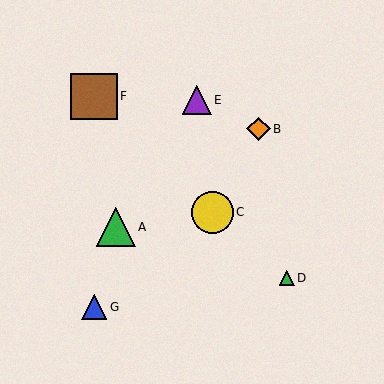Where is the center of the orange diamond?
The center of the orange diamond is at (259, 129).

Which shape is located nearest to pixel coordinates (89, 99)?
The brown square (labeled F) at (94, 96) is nearest to that location.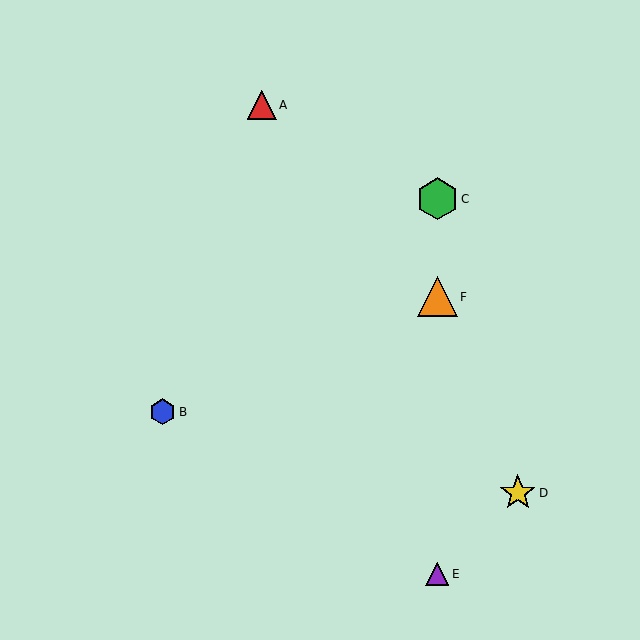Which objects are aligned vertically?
Objects C, E, F are aligned vertically.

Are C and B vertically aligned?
No, C is at x≈437 and B is at x≈163.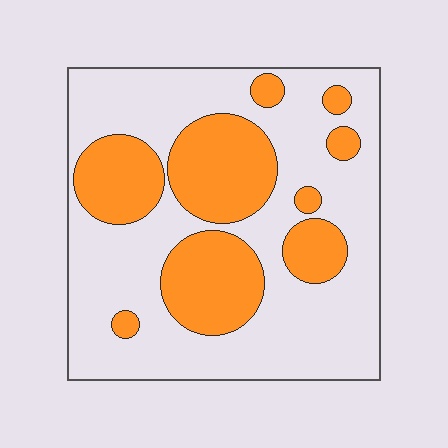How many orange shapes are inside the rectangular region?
9.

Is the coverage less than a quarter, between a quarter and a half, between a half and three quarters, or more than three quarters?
Between a quarter and a half.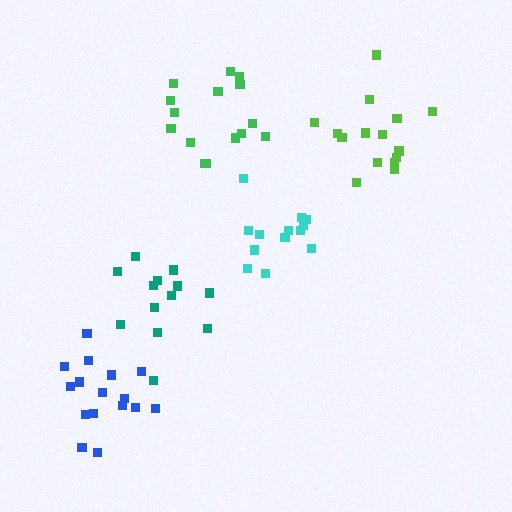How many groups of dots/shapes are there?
There are 5 groups.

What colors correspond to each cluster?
The clusters are colored: teal, lime, cyan, green, blue.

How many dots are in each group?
Group 1: 13 dots, Group 2: 15 dots, Group 3: 13 dots, Group 4: 15 dots, Group 5: 16 dots (72 total).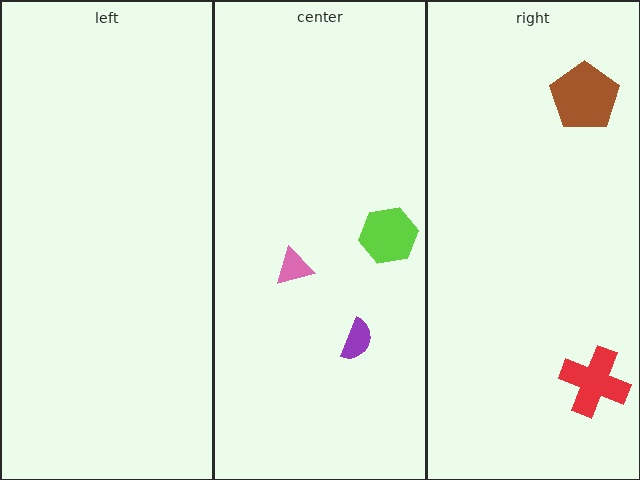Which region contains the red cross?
The right region.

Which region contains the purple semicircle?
The center region.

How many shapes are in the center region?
3.